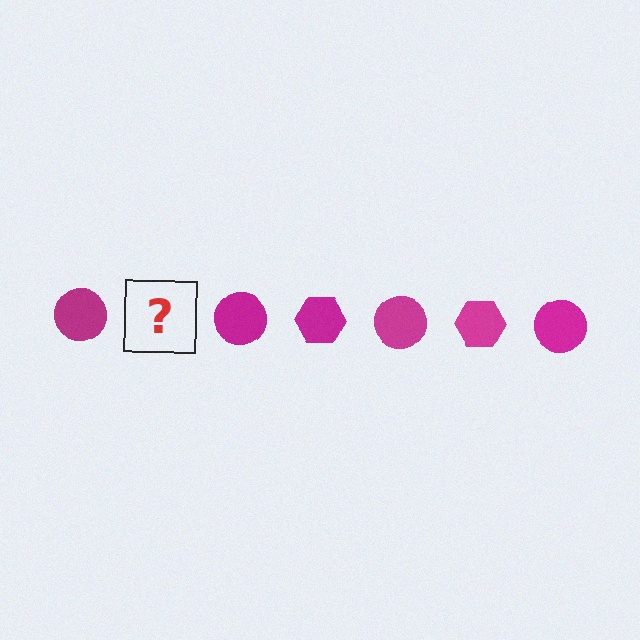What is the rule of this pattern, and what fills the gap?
The rule is that the pattern cycles through circle, hexagon shapes in magenta. The gap should be filled with a magenta hexagon.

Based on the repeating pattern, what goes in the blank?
The blank should be a magenta hexagon.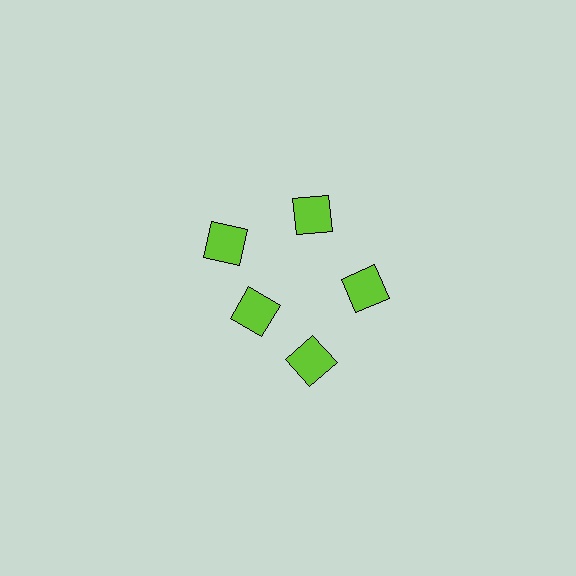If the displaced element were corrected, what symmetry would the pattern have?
It would have 5-fold rotational symmetry — the pattern would map onto itself every 72 degrees.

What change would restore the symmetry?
The symmetry would be restored by moving it outward, back onto the ring so that all 5 squares sit at equal angles and equal distance from the center.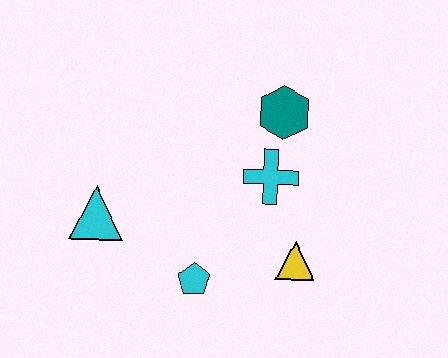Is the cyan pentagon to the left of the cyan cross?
Yes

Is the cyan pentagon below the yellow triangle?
Yes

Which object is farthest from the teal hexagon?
The cyan triangle is farthest from the teal hexagon.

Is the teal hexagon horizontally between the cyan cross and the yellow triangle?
Yes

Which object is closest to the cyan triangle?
The cyan pentagon is closest to the cyan triangle.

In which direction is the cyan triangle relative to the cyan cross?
The cyan triangle is to the left of the cyan cross.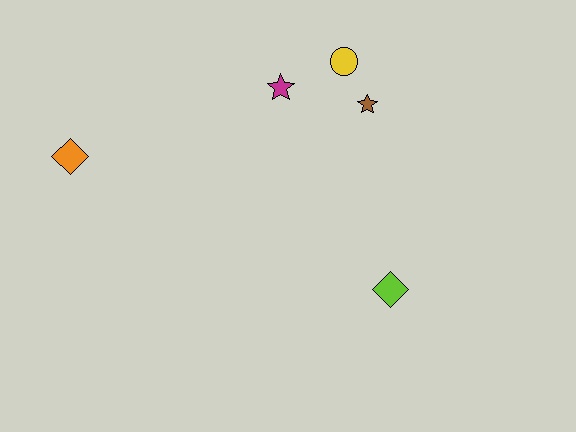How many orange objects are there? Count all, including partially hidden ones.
There is 1 orange object.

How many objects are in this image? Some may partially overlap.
There are 5 objects.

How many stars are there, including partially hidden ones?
There are 2 stars.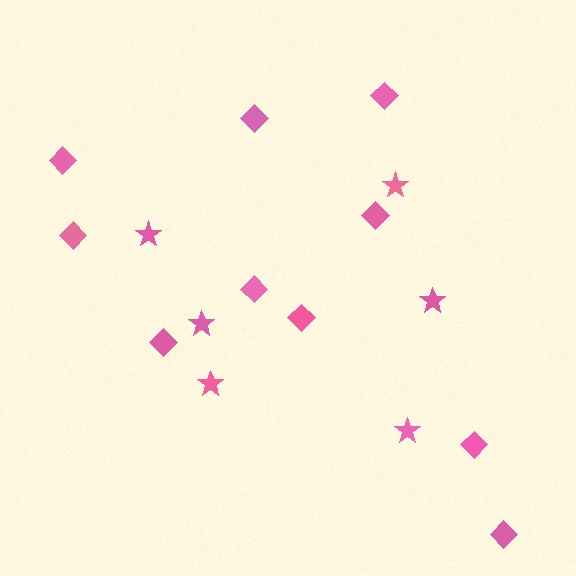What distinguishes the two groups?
There are 2 groups: one group of diamonds (10) and one group of stars (6).